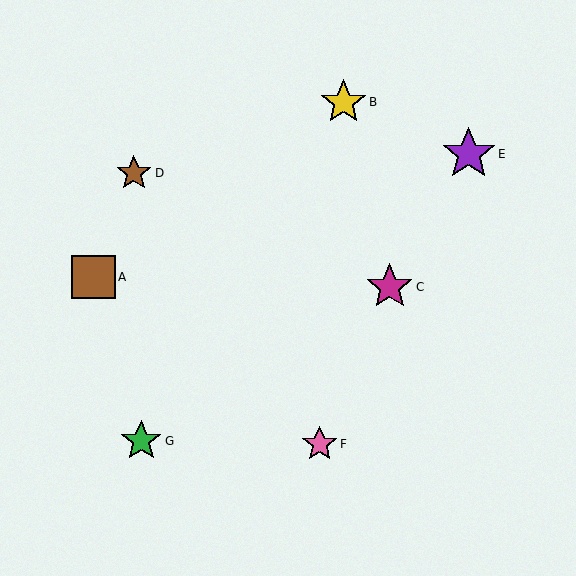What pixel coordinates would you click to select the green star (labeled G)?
Click at (141, 441) to select the green star G.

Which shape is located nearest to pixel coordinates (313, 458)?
The pink star (labeled F) at (320, 444) is nearest to that location.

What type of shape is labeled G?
Shape G is a green star.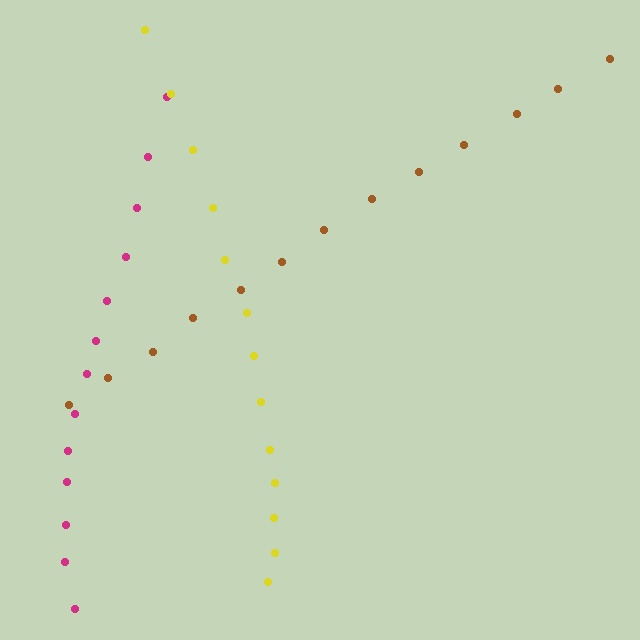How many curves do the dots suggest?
There are 3 distinct paths.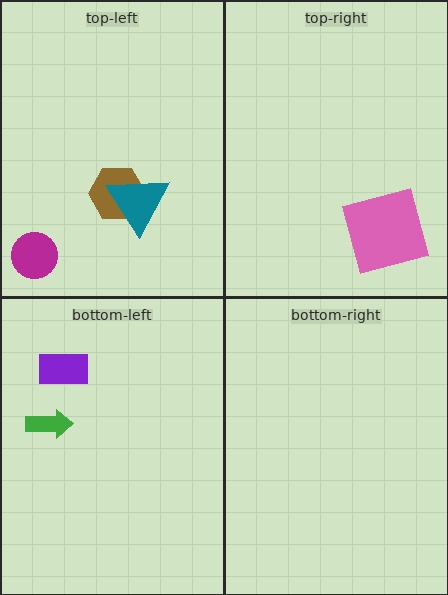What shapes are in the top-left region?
The brown hexagon, the magenta circle, the teal triangle.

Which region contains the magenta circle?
The top-left region.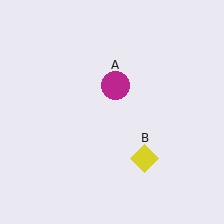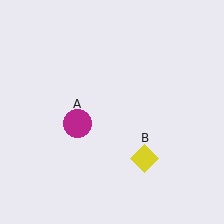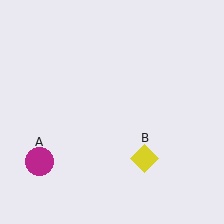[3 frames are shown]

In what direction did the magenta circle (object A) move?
The magenta circle (object A) moved down and to the left.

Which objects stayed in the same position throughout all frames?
Yellow diamond (object B) remained stationary.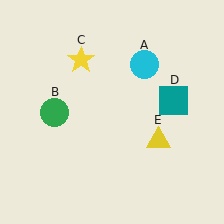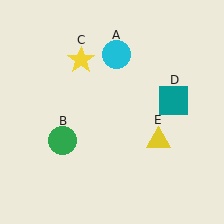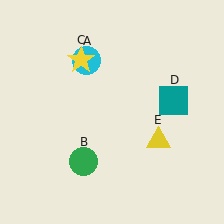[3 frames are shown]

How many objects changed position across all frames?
2 objects changed position: cyan circle (object A), green circle (object B).